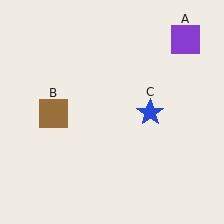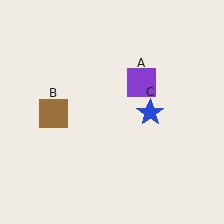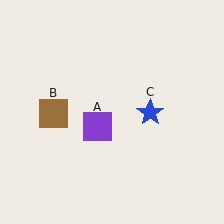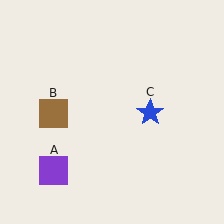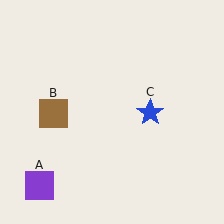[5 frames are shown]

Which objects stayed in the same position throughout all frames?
Brown square (object B) and blue star (object C) remained stationary.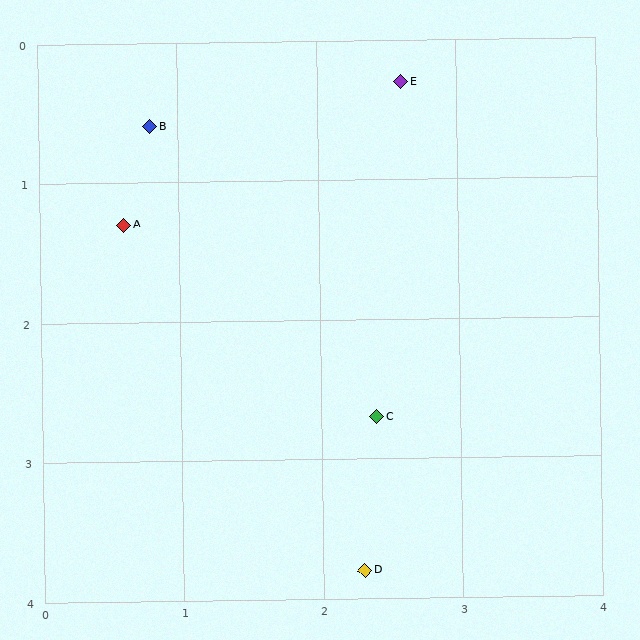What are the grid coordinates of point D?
Point D is at approximately (2.3, 3.8).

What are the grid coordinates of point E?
Point E is at approximately (2.6, 0.3).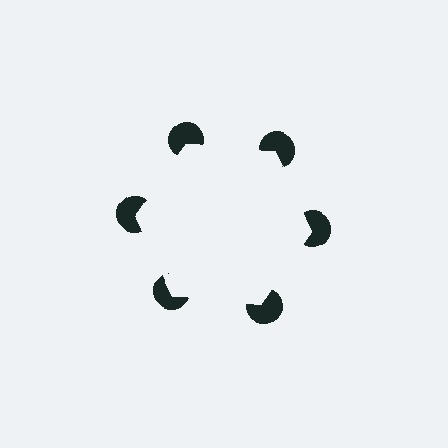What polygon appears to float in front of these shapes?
An illusory hexagon — its edges are inferred from the aligned wedge cuts in the pac-man discs, not physically drawn.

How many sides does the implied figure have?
6 sides.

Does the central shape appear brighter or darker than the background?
It typically appears slightly brighter than the background, even though no actual brightness change is drawn.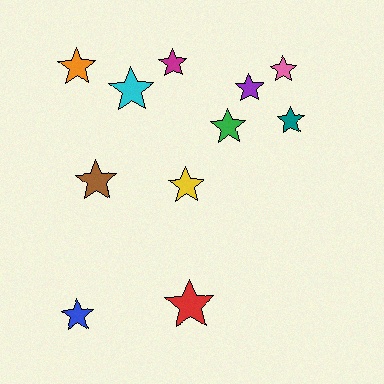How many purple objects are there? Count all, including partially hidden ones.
There is 1 purple object.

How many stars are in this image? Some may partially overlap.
There are 11 stars.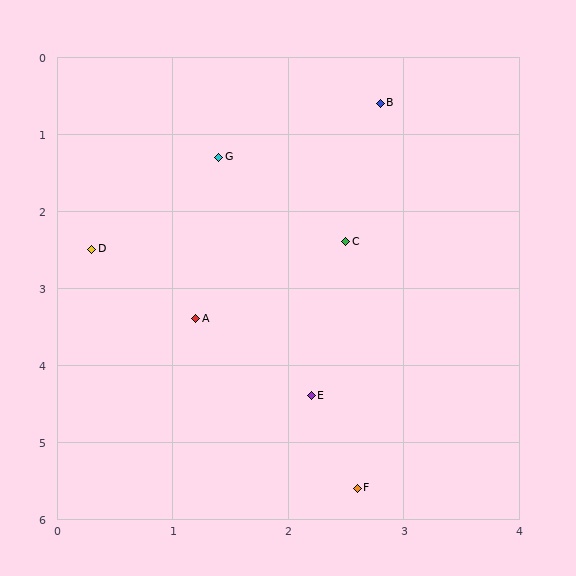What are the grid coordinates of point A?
Point A is at approximately (1.2, 3.4).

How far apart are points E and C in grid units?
Points E and C are about 2.0 grid units apart.